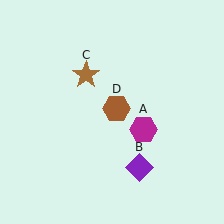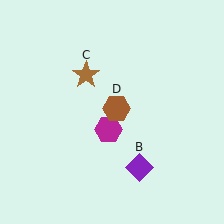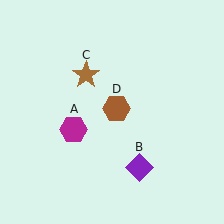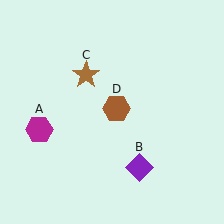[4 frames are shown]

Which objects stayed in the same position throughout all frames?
Purple diamond (object B) and brown star (object C) and brown hexagon (object D) remained stationary.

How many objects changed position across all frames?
1 object changed position: magenta hexagon (object A).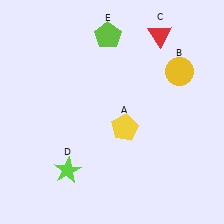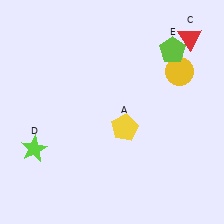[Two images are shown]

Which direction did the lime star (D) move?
The lime star (D) moved left.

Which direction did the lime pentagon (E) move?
The lime pentagon (E) moved right.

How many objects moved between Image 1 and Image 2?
3 objects moved between the two images.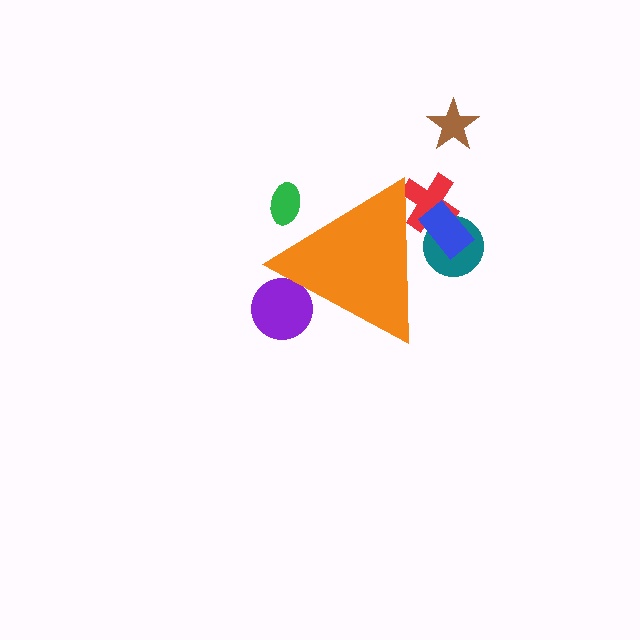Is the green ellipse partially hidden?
Yes, the green ellipse is partially hidden behind the orange triangle.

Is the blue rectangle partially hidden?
Yes, the blue rectangle is partially hidden behind the orange triangle.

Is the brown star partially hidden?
No, the brown star is fully visible.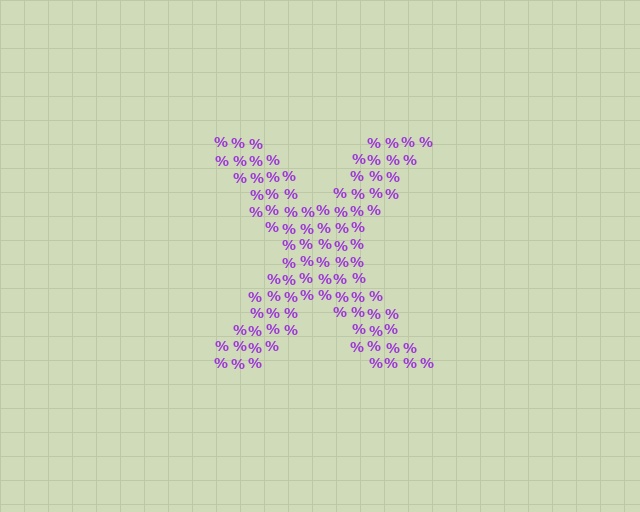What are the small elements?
The small elements are percent signs.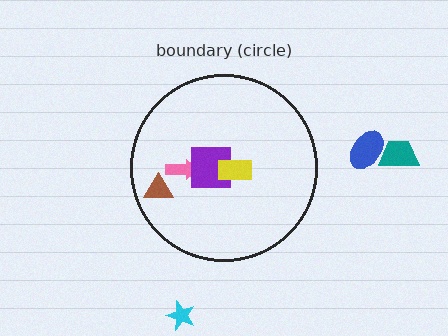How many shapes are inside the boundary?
4 inside, 3 outside.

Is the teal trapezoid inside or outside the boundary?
Outside.